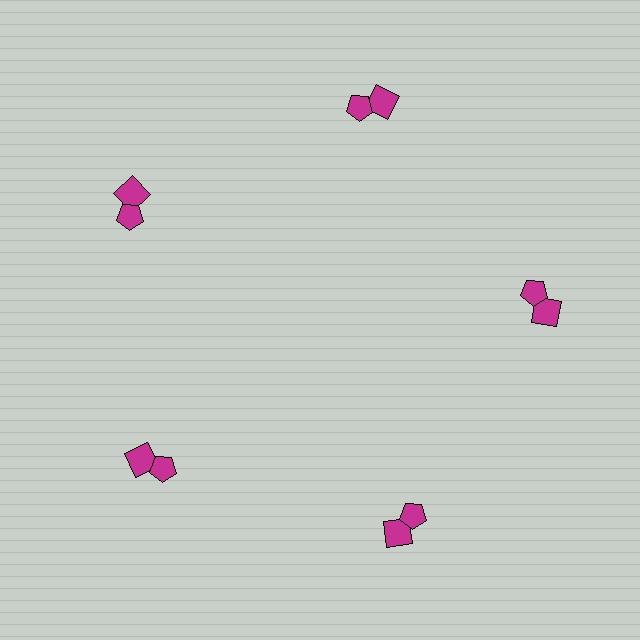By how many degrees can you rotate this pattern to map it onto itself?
The pattern maps onto itself every 72 degrees of rotation.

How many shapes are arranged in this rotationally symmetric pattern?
There are 10 shapes, arranged in 5 groups of 2.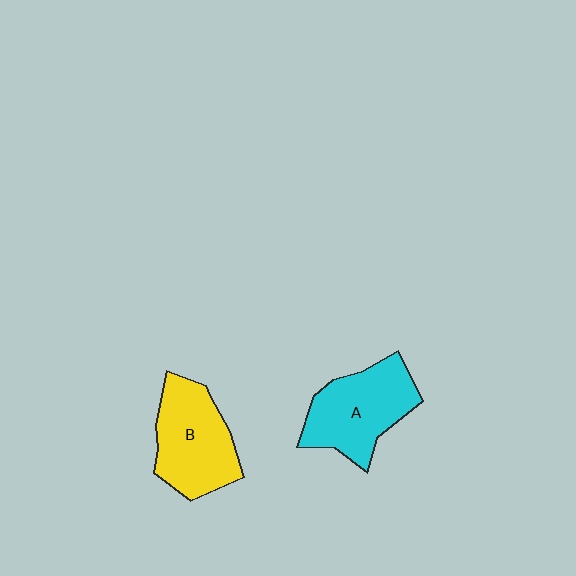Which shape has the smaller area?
Shape B (yellow).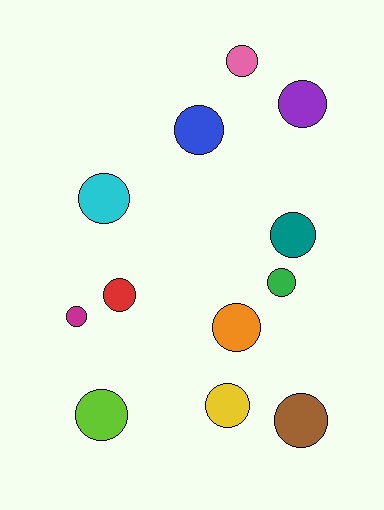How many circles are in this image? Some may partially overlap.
There are 12 circles.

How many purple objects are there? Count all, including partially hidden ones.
There is 1 purple object.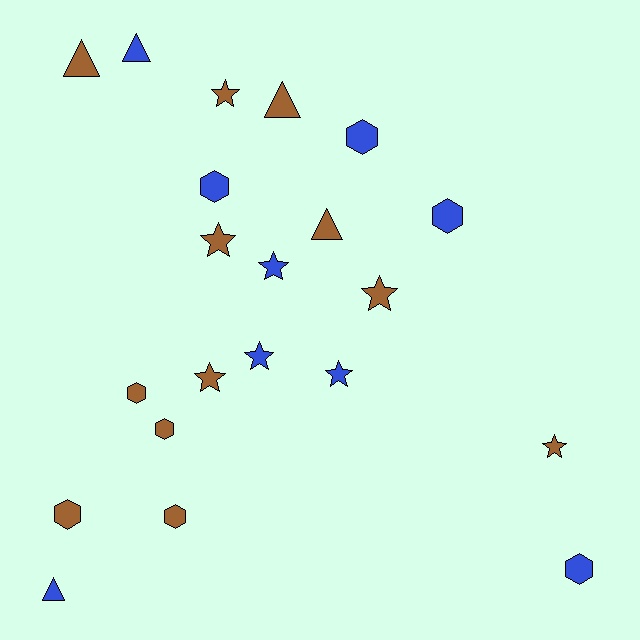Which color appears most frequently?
Brown, with 12 objects.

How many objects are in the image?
There are 21 objects.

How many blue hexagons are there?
There are 4 blue hexagons.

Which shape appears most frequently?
Hexagon, with 8 objects.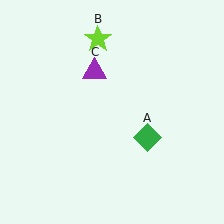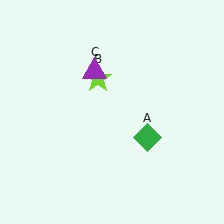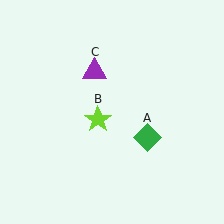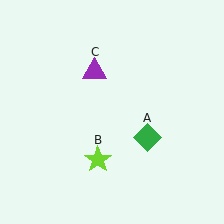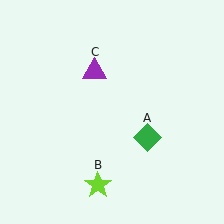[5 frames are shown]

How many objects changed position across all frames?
1 object changed position: lime star (object B).